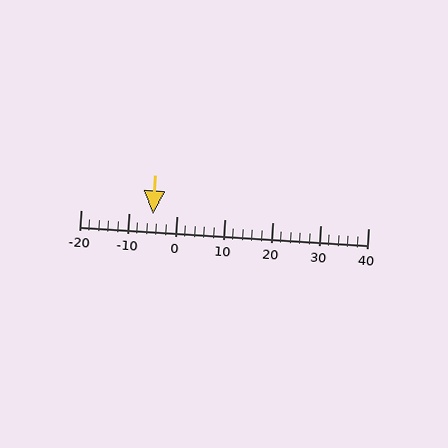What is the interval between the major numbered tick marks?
The major tick marks are spaced 10 units apart.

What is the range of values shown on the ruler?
The ruler shows values from -20 to 40.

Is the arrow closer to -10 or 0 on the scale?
The arrow is closer to 0.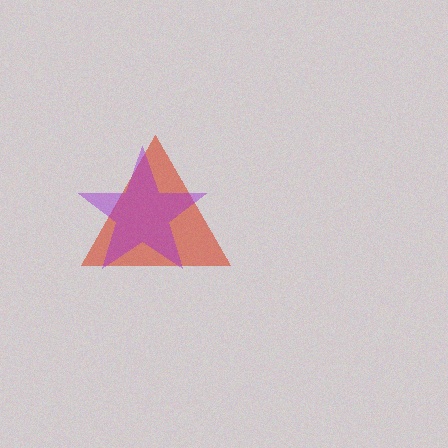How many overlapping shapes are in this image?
There are 2 overlapping shapes in the image.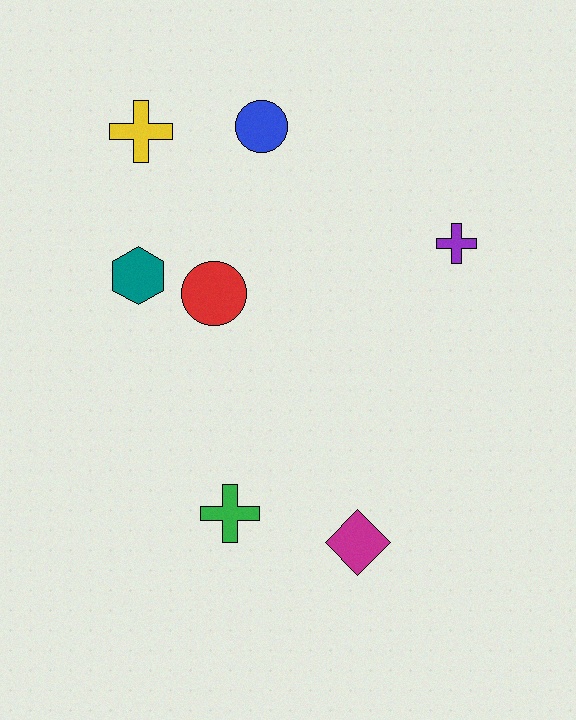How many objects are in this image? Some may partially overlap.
There are 7 objects.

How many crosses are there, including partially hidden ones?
There are 3 crosses.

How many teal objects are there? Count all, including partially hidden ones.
There is 1 teal object.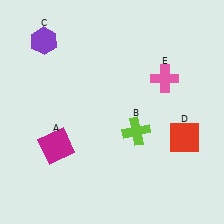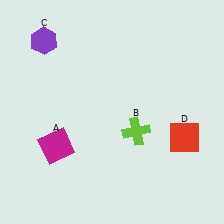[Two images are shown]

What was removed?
The pink cross (E) was removed in Image 2.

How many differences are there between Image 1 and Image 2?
There is 1 difference between the two images.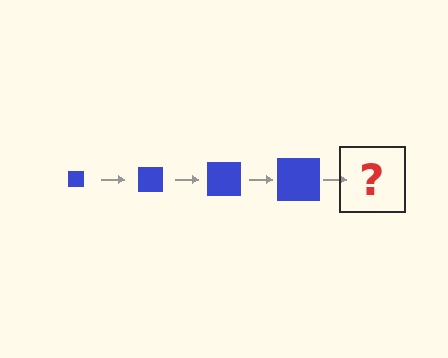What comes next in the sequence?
The next element should be a blue square, larger than the previous one.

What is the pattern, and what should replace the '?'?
The pattern is that the square gets progressively larger each step. The '?' should be a blue square, larger than the previous one.